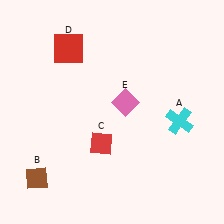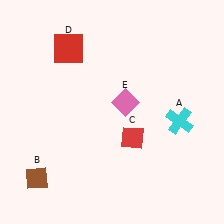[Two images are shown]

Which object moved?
The red diamond (C) moved right.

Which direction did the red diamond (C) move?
The red diamond (C) moved right.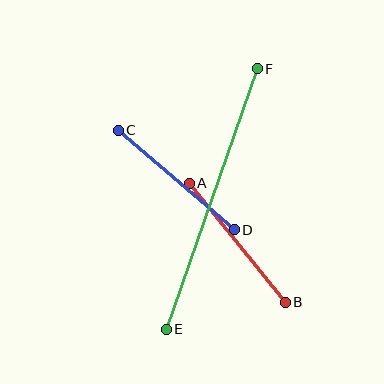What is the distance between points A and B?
The distance is approximately 153 pixels.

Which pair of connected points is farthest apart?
Points E and F are farthest apart.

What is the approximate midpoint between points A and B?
The midpoint is at approximately (237, 243) pixels.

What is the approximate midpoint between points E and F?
The midpoint is at approximately (212, 199) pixels.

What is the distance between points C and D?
The distance is approximately 153 pixels.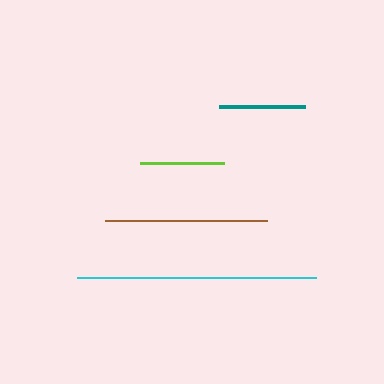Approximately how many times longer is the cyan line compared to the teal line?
The cyan line is approximately 2.8 times the length of the teal line.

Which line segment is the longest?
The cyan line is the longest at approximately 239 pixels.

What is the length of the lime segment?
The lime segment is approximately 84 pixels long.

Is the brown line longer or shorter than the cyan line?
The cyan line is longer than the brown line.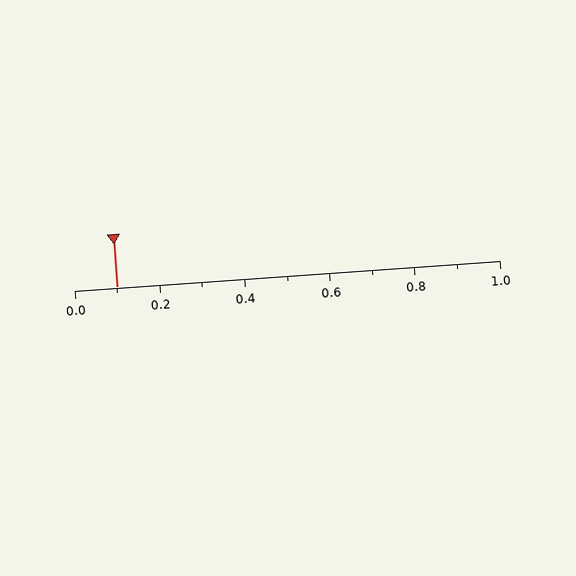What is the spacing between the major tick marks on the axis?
The major ticks are spaced 0.2 apart.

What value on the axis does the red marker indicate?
The marker indicates approximately 0.1.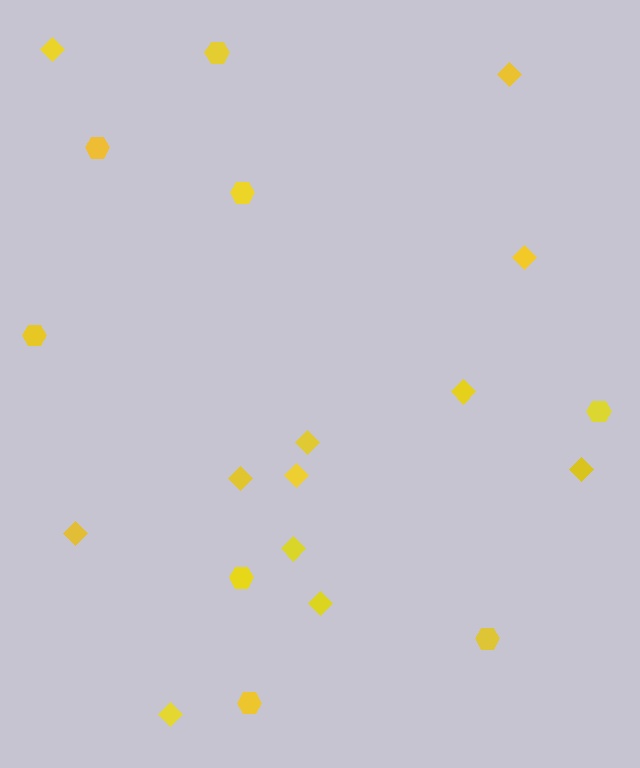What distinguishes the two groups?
There are 2 groups: one group of diamonds (12) and one group of hexagons (8).